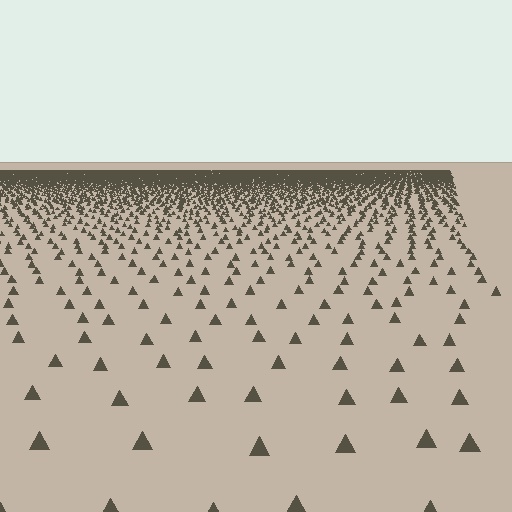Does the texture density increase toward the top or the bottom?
Density increases toward the top.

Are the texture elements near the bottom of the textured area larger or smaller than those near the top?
Larger. Near the bottom, elements are closer to the viewer and appear at a bigger on-screen size.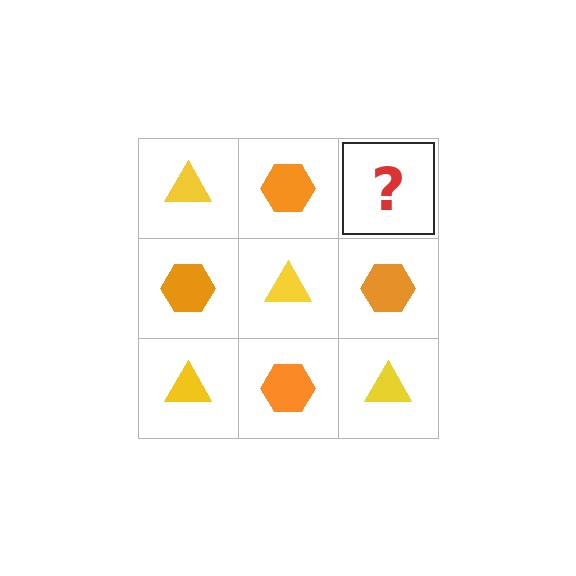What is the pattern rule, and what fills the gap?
The rule is that it alternates yellow triangle and orange hexagon in a checkerboard pattern. The gap should be filled with a yellow triangle.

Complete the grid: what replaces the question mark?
The question mark should be replaced with a yellow triangle.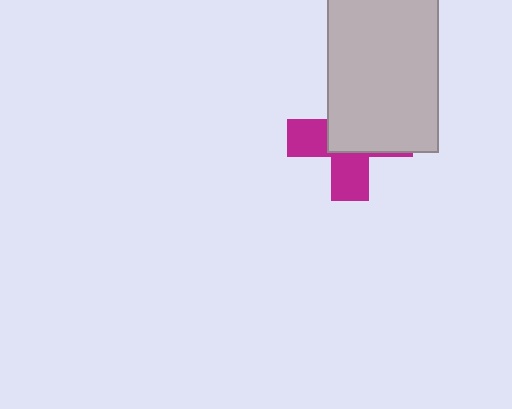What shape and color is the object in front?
The object in front is a light gray rectangle.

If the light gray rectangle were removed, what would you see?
You would see the complete magenta cross.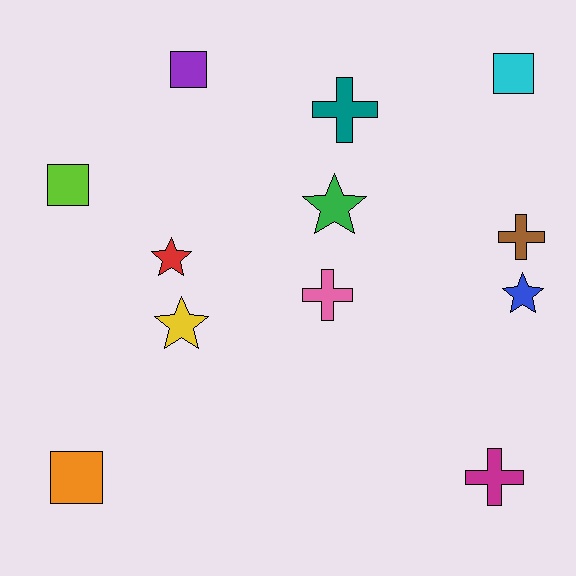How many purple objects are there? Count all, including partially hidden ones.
There is 1 purple object.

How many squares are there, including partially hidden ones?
There are 4 squares.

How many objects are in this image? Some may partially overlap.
There are 12 objects.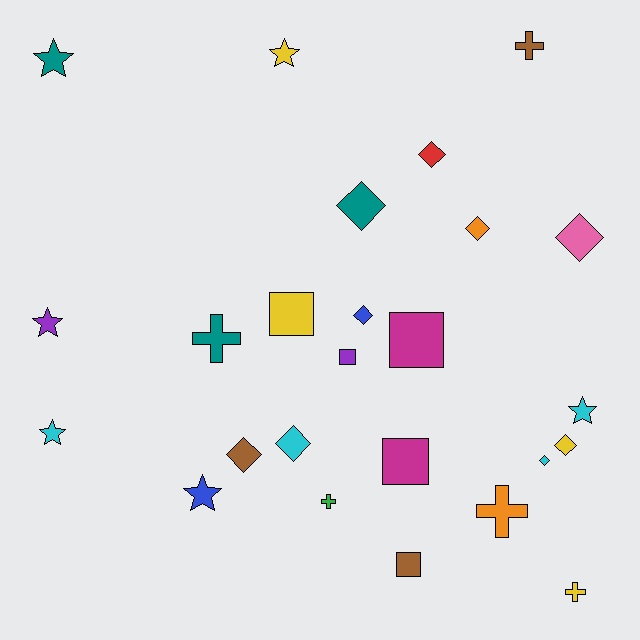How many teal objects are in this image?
There are 3 teal objects.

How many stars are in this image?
There are 6 stars.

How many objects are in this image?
There are 25 objects.